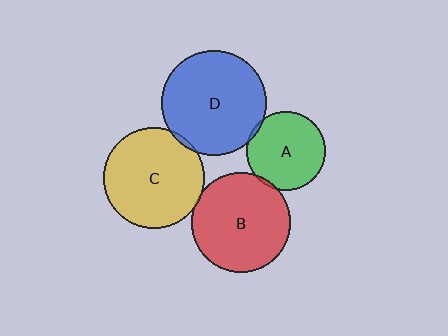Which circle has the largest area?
Circle D (blue).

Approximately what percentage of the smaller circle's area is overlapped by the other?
Approximately 5%.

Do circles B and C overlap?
Yes.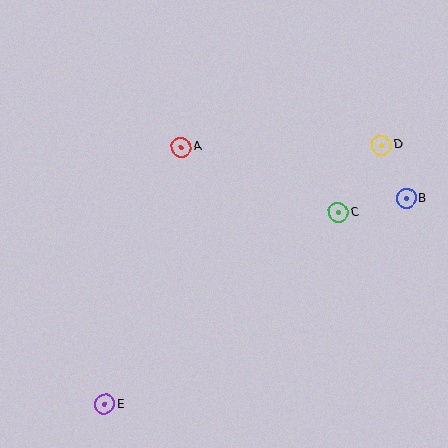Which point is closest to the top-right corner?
Point D is closest to the top-right corner.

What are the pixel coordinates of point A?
Point A is at (181, 147).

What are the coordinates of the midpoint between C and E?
The midpoint between C and E is at (222, 309).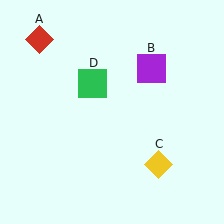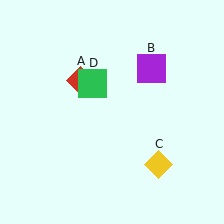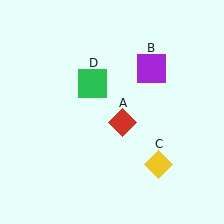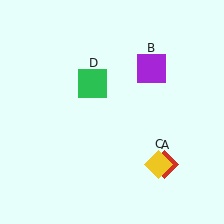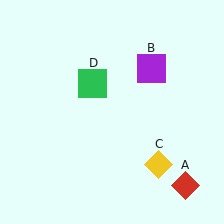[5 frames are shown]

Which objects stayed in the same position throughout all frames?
Purple square (object B) and yellow diamond (object C) and green square (object D) remained stationary.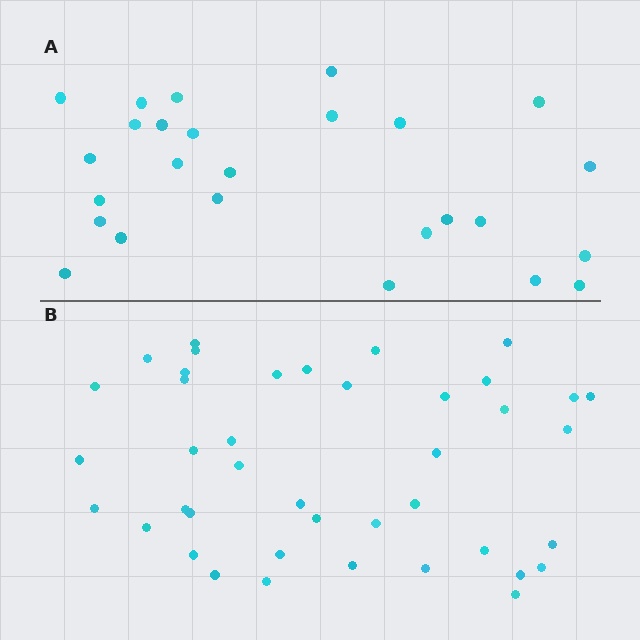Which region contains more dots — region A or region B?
Region B (the bottom region) has more dots.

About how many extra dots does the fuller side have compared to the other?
Region B has approximately 15 more dots than region A.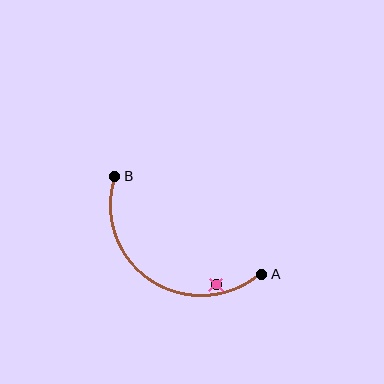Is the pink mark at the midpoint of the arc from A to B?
No — the pink mark does not lie on the arc at all. It sits slightly inside the curve.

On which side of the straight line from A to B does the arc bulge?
The arc bulges below the straight line connecting A and B.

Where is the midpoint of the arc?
The arc midpoint is the point on the curve farthest from the straight line joining A and B. It sits below that line.